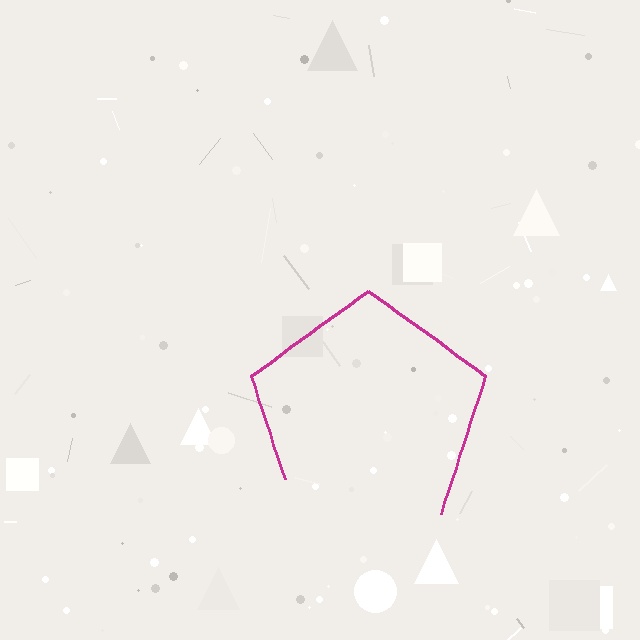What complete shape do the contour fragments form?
The contour fragments form a pentagon.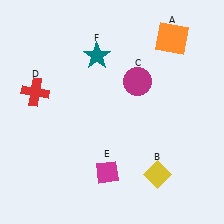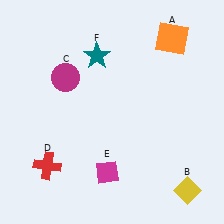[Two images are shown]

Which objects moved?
The objects that moved are: the yellow diamond (B), the magenta circle (C), the red cross (D).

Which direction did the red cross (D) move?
The red cross (D) moved down.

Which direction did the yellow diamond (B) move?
The yellow diamond (B) moved right.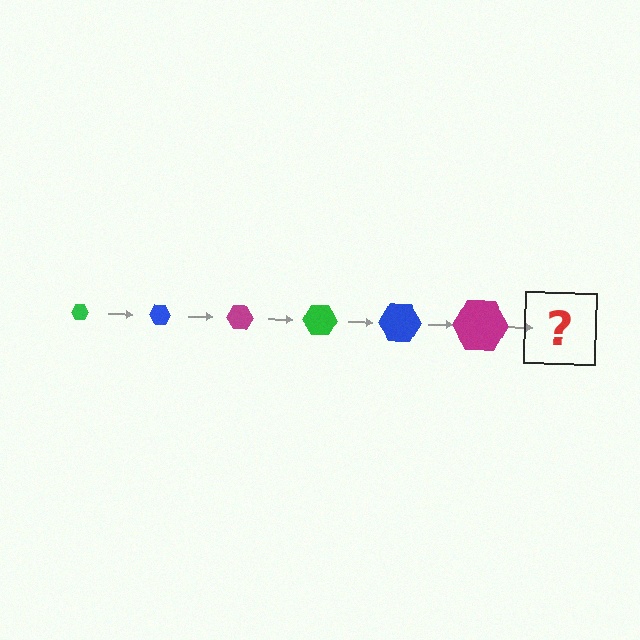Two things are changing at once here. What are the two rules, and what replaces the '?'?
The two rules are that the hexagon grows larger each step and the color cycles through green, blue, and magenta. The '?' should be a green hexagon, larger than the previous one.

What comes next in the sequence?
The next element should be a green hexagon, larger than the previous one.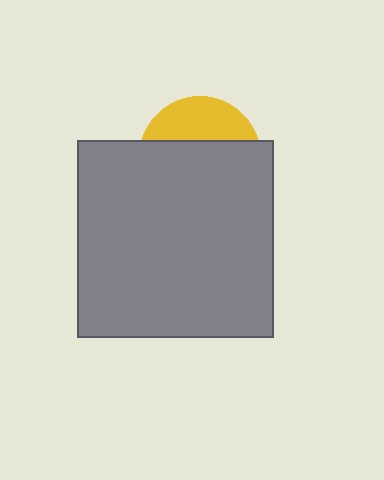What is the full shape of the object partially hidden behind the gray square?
The partially hidden object is a yellow circle.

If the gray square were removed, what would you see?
You would see the complete yellow circle.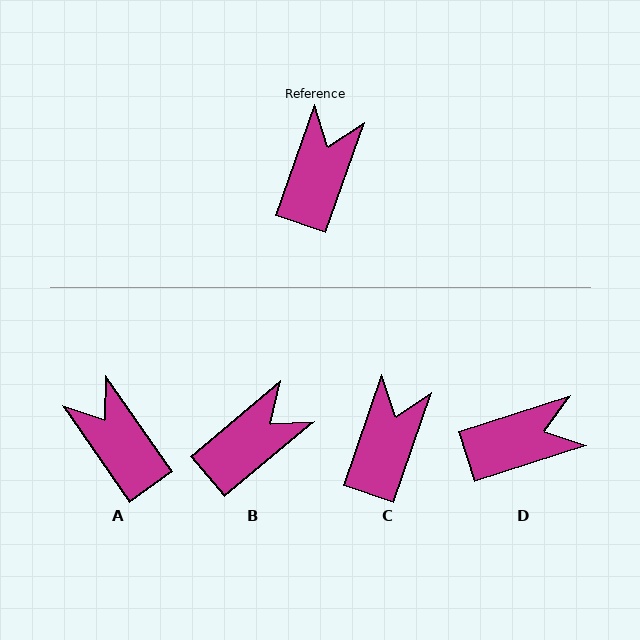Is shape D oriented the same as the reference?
No, it is off by about 53 degrees.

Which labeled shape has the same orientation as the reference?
C.